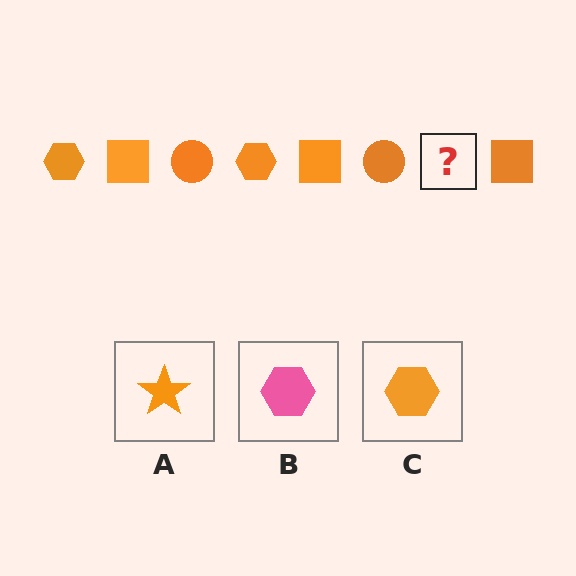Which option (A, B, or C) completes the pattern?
C.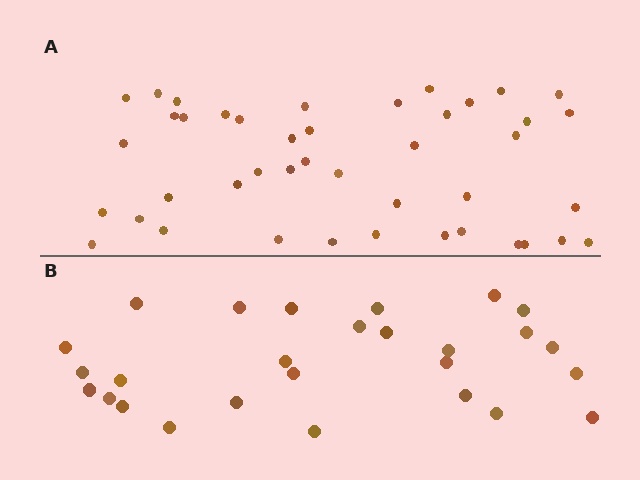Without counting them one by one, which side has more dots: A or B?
Region A (the top region) has more dots.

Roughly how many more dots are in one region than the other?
Region A has approximately 15 more dots than region B.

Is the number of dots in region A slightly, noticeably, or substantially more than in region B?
Region A has substantially more. The ratio is roughly 1.6 to 1.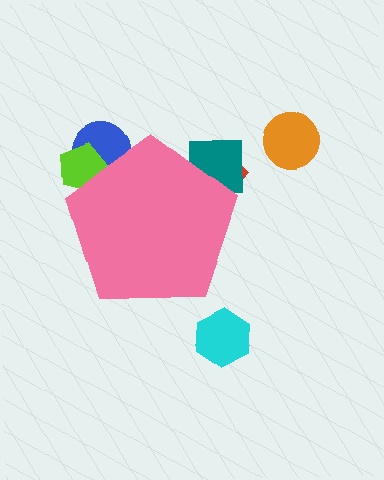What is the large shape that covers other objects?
A pink pentagon.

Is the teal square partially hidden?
Yes, the teal square is partially hidden behind the pink pentagon.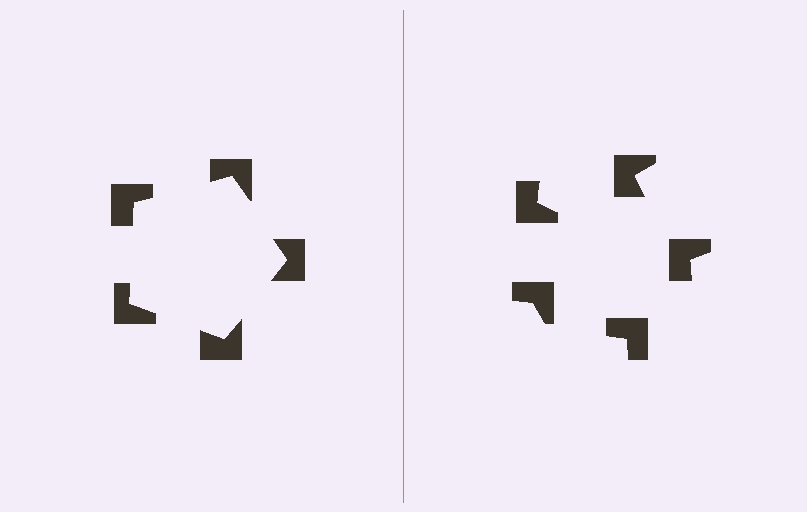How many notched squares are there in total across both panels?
10 — 5 on each side.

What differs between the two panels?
The notched squares are positioned identically on both sides; only the wedge orientations differ. On the left they align to a pentagon; on the right they are misaligned.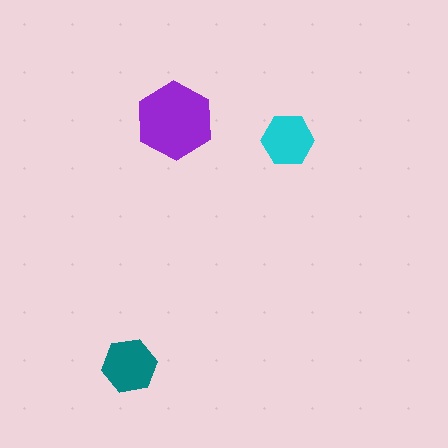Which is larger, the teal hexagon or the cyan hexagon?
The teal one.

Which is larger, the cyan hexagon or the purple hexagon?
The purple one.